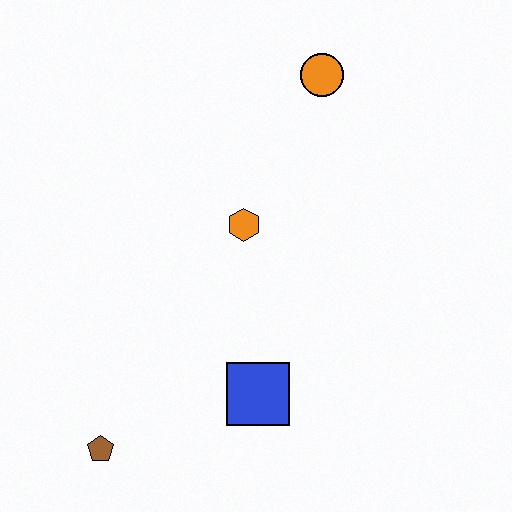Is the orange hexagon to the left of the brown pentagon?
No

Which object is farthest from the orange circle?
The brown pentagon is farthest from the orange circle.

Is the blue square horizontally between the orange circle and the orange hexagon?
Yes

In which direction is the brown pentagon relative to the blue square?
The brown pentagon is to the left of the blue square.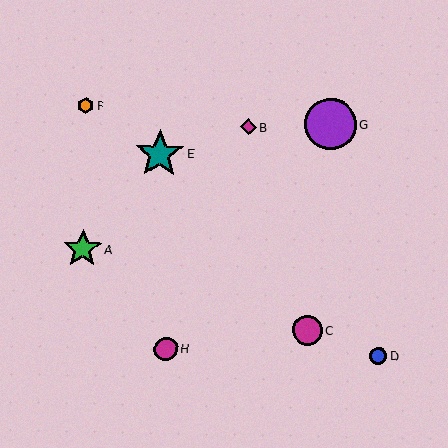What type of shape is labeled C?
Shape C is a magenta circle.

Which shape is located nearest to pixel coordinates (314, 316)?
The magenta circle (labeled C) at (307, 330) is nearest to that location.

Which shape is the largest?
The purple circle (labeled G) is the largest.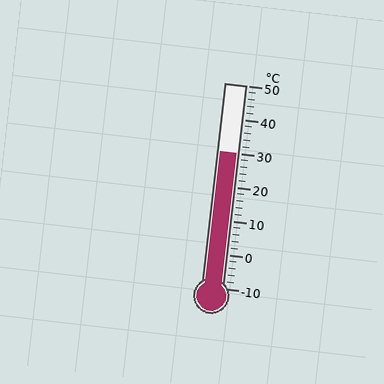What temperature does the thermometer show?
The thermometer shows approximately 30°C.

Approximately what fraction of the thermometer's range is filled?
The thermometer is filled to approximately 65% of its range.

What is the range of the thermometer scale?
The thermometer scale ranges from -10°C to 50°C.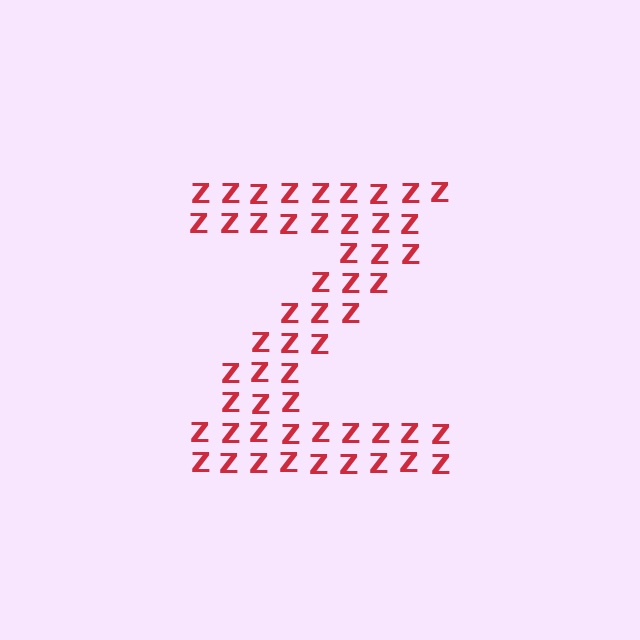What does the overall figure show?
The overall figure shows the letter Z.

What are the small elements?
The small elements are letter Z's.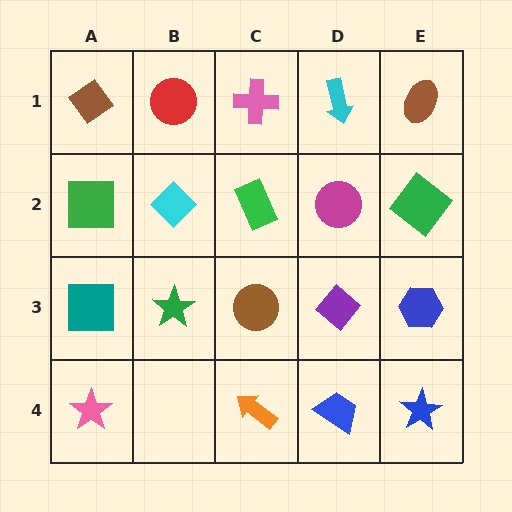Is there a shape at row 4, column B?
No, that cell is empty.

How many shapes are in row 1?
5 shapes.